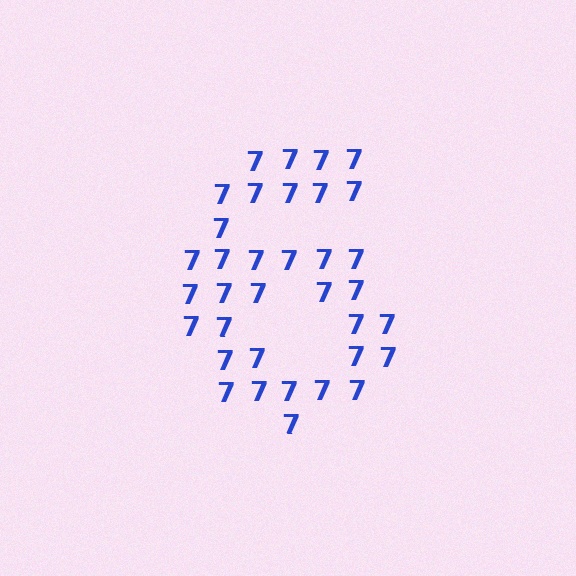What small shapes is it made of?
It is made of small digit 7's.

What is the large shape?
The large shape is the digit 6.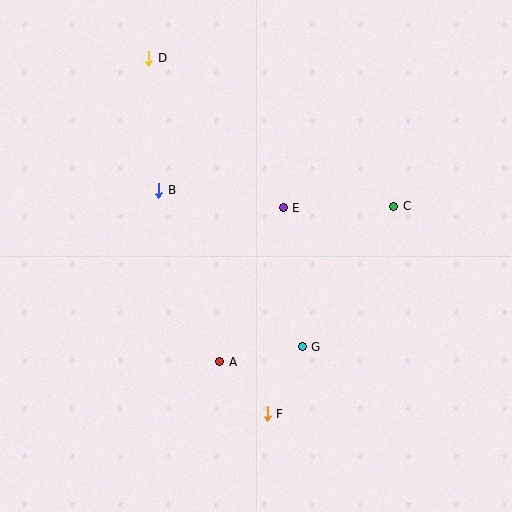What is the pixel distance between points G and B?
The distance between G and B is 212 pixels.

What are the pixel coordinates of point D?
Point D is at (149, 58).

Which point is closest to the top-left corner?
Point D is closest to the top-left corner.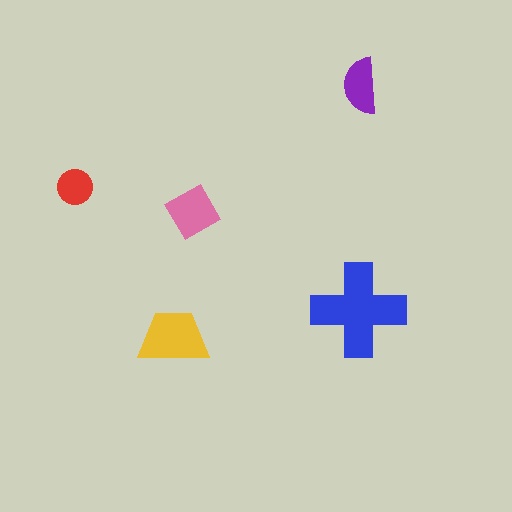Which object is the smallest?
The red circle.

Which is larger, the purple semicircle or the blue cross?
The blue cross.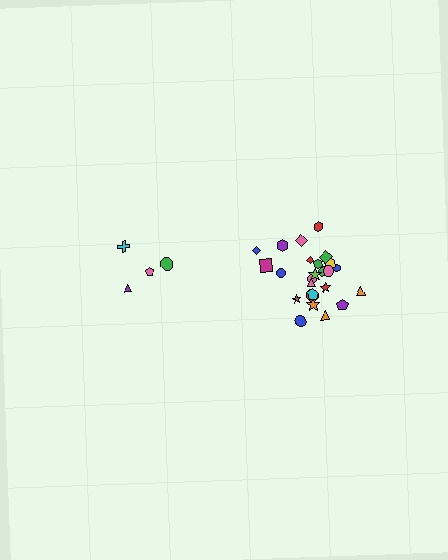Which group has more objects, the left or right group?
The right group.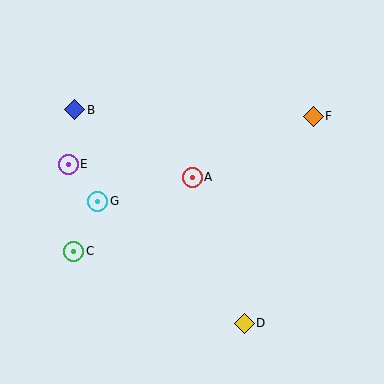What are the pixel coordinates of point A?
Point A is at (192, 177).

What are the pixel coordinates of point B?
Point B is at (75, 110).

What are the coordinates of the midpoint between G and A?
The midpoint between G and A is at (145, 189).